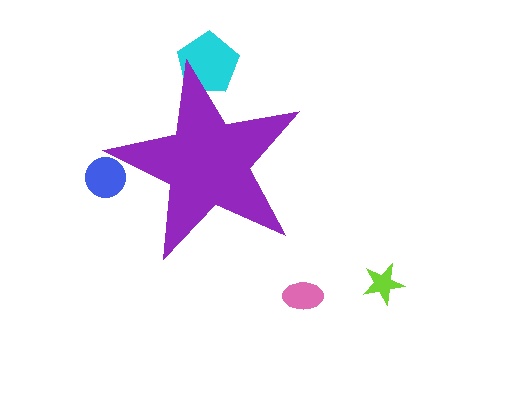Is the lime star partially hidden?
No, the lime star is fully visible.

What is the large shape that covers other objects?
A purple star.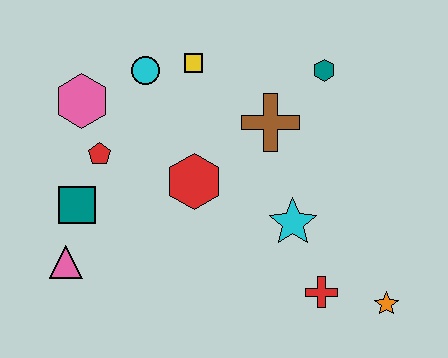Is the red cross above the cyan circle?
No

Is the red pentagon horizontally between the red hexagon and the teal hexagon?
No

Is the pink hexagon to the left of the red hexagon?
Yes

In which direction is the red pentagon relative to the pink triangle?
The red pentagon is above the pink triangle.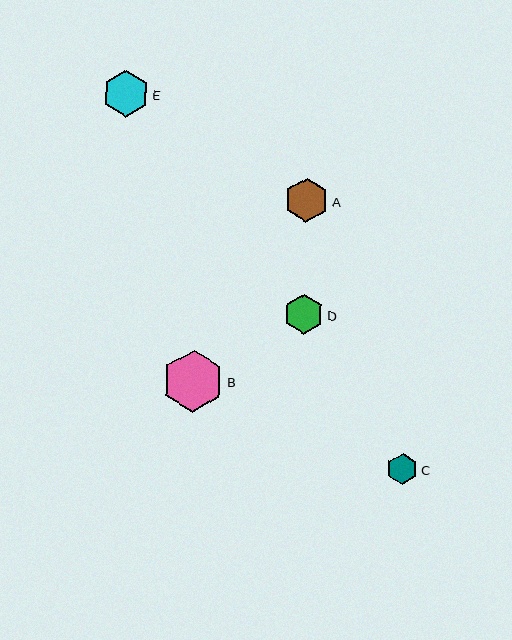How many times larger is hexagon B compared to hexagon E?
Hexagon B is approximately 1.3 times the size of hexagon E.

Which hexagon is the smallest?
Hexagon C is the smallest with a size of approximately 31 pixels.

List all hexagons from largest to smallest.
From largest to smallest: B, E, A, D, C.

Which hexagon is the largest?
Hexagon B is the largest with a size of approximately 62 pixels.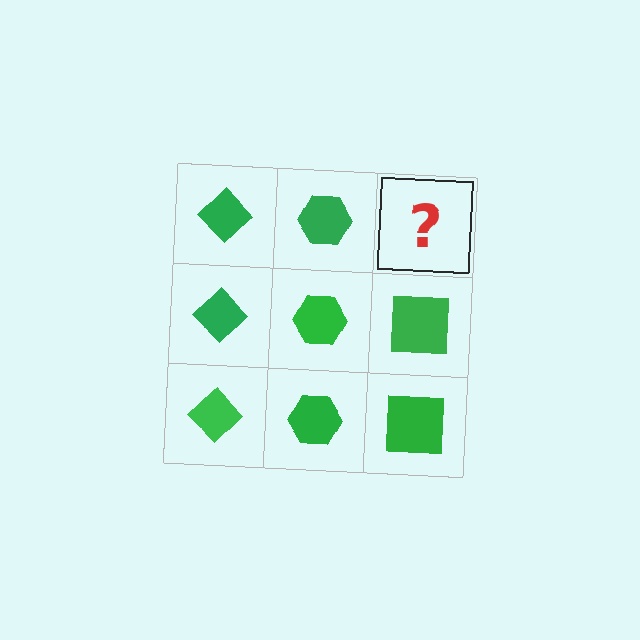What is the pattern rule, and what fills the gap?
The rule is that each column has a consistent shape. The gap should be filled with a green square.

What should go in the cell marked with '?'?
The missing cell should contain a green square.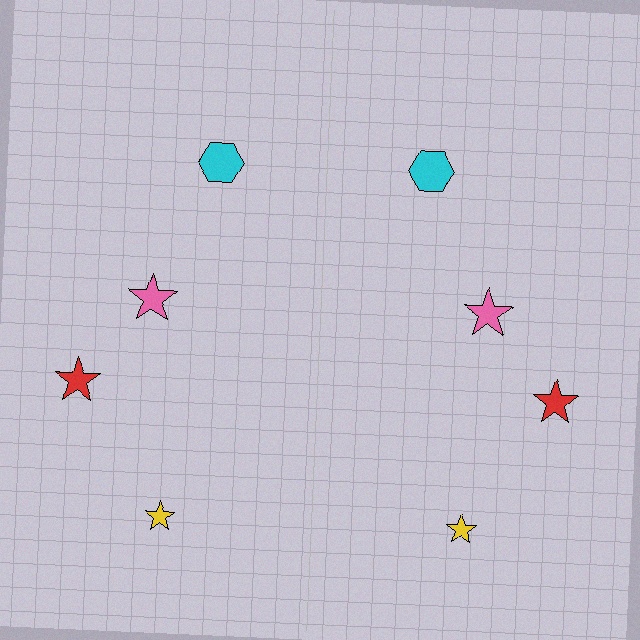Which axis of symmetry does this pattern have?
The pattern has a vertical axis of symmetry running through the center of the image.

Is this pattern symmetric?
Yes, this pattern has bilateral (reflection) symmetry.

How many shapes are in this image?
There are 8 shapes in this image.